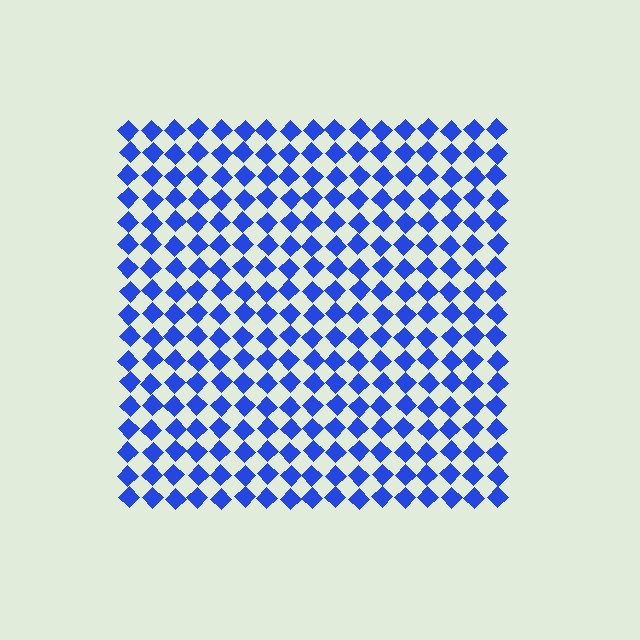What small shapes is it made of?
It is made of small diamonds.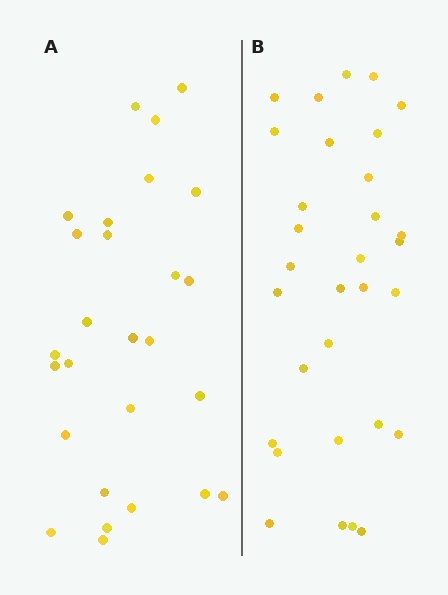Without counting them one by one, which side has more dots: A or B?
Region B (the right region) has more dots.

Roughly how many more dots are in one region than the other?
Region B has about 4 more dots than region A.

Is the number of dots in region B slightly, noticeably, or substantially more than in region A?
Region B has only slightly more — the two regions are fairly close. The ratio is roughly 1.1 to 1.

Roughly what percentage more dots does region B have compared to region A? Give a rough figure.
About 15% more.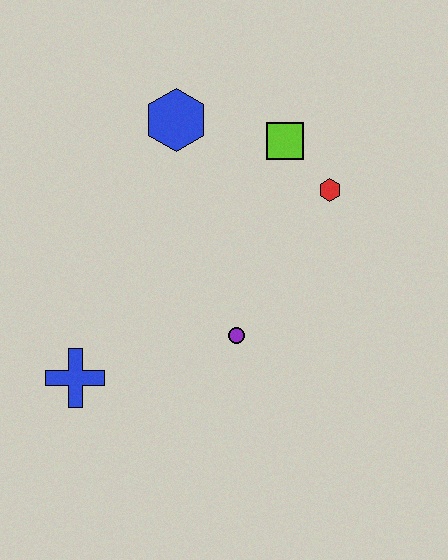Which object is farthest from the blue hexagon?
The blue cross is farthest from the blue hexagon.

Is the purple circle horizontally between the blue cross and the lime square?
Yes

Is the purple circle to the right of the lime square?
No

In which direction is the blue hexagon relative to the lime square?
The blue hexagon is to the left of the lime square.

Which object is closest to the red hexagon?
The lime square is closest to the red hexagon.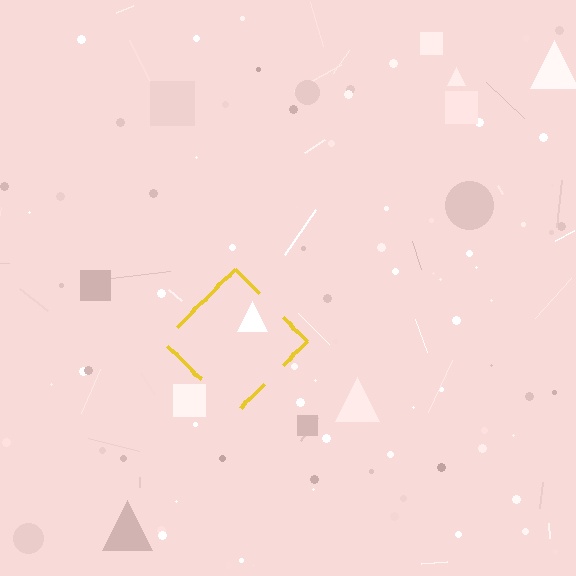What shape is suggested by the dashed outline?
The dashed outline suggests a diamond.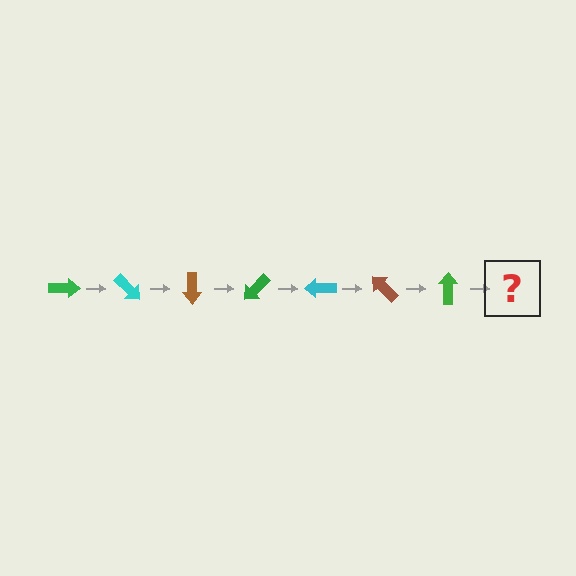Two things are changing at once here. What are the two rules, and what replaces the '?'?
The two rules are that it rotates 45 degrees each step and the color cycles through green, cyan, and brown. The '?' should be a cyan arrow, rotated 315 degrees from the start.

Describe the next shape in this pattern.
It should be a cyan arrow, rotated 315 degrees from the start.